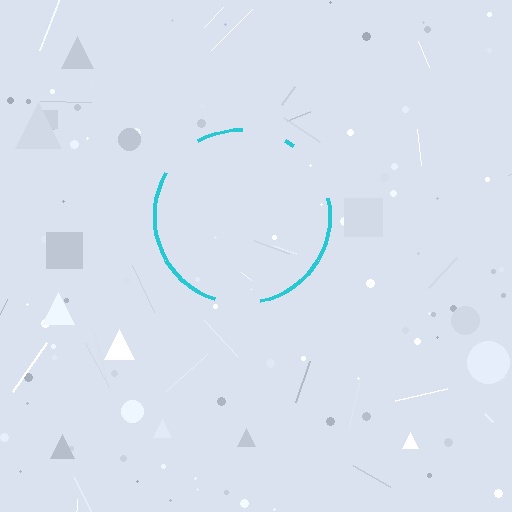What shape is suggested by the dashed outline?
The dashed outline suggests a circle.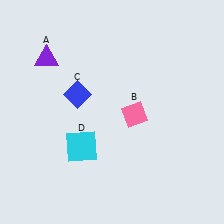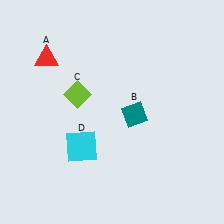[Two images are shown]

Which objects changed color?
A changed from purple to red. B changed from pink to teal. C changed from blue to lime.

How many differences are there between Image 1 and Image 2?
There are 3 differences between the two images.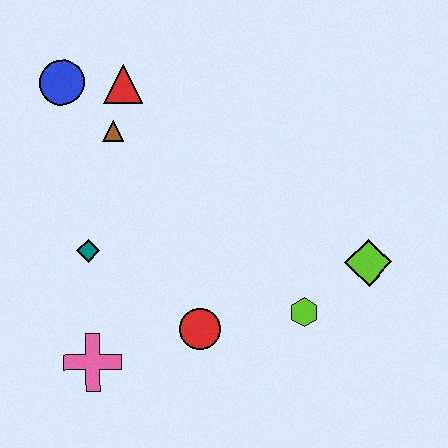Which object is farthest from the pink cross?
The lime diamond is farthest from the pink cross.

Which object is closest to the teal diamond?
The pink cross is closest to the teal diamond.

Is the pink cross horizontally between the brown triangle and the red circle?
No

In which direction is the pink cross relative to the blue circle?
The pink cross is below the blue circle.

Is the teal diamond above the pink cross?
Yes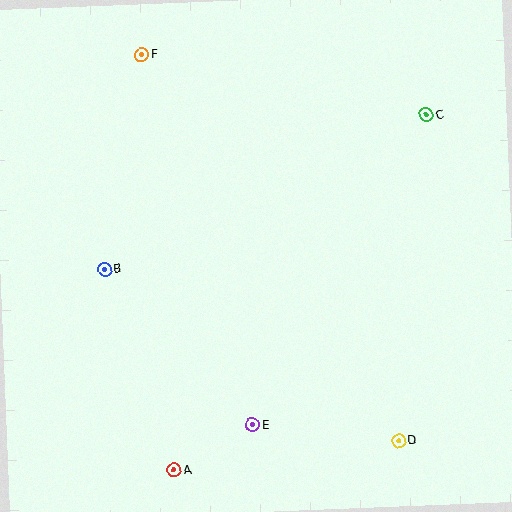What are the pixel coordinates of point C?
Point C is at (426, 115).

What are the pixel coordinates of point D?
Point D is at (399, 441).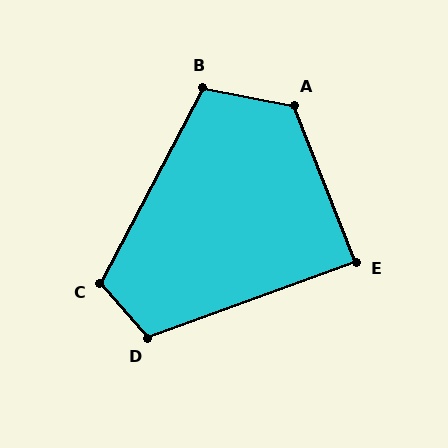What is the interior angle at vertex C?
Approximately 111 degrees (obtuse).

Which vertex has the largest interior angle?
A, at approximately 122 degrees.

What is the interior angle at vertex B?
Approximately 107 degrees (obtuse).